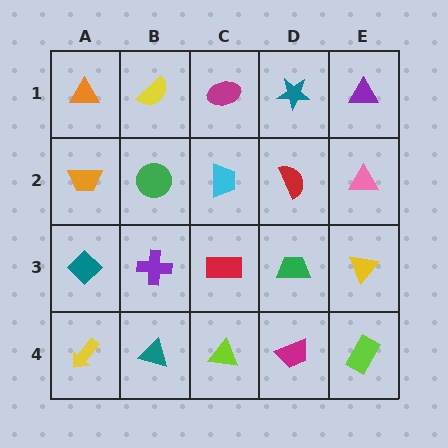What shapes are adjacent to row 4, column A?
A teal diamond (row 3, column A), a teal triangle (row 4, column B).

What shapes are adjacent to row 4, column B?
A purple cross (row 3, column B), a yellow arrow (row 4, column A), a lime triangle (row 4, column C).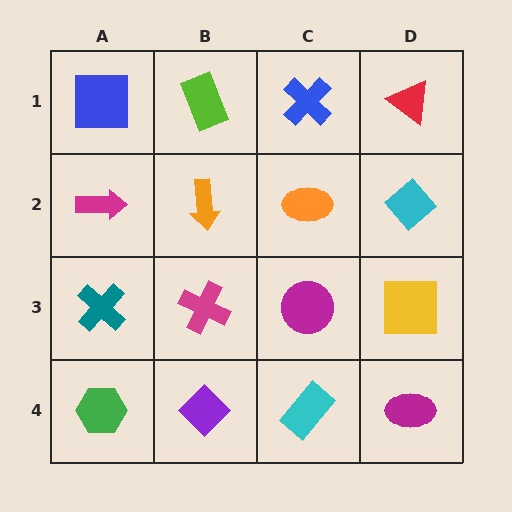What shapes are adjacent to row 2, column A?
A blue square (row 1, column A), a teal cross (row 3, column A), an orange arrow (row 2, column B).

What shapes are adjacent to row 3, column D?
A cyan diamond (row 2, column D), a magenta ellipse (row 4, column D), a magenta circle (row 3, column C).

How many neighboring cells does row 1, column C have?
3.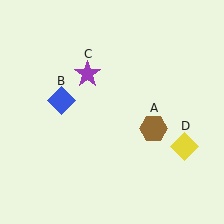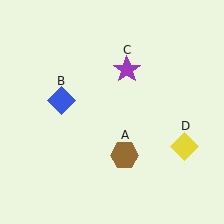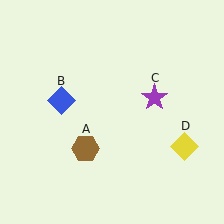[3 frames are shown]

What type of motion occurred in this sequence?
The brown hexagon (object A), purple star (object C) rotated clockwise around the center of the scene.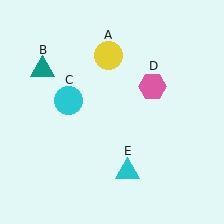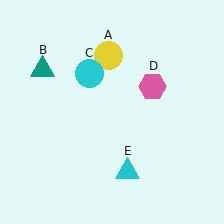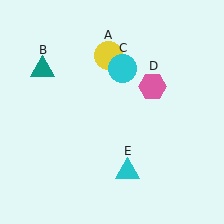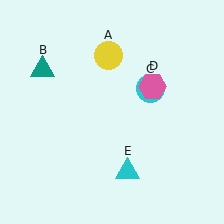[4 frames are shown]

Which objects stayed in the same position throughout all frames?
Yellow circle (object A) and teal triangle (object B) and pink hexagon (object D) and cyan triangle (object E) remained stationary.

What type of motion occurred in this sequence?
The cyan circle (object C) rotated clockwise around the center of the scene.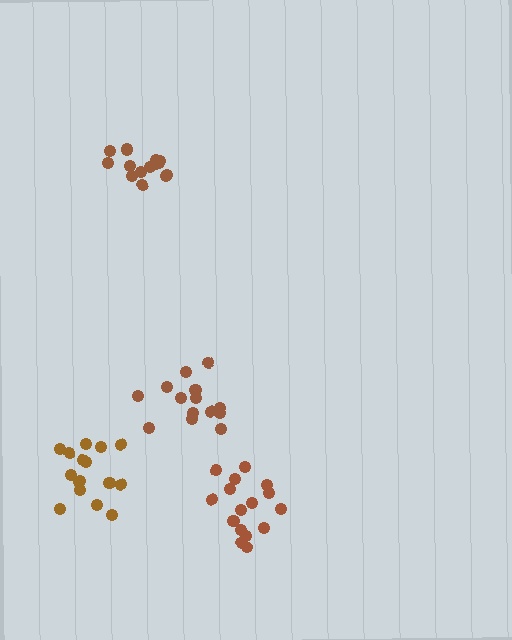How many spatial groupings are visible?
There are 4 spatial groupings.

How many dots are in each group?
Group 1: 16 dots, Group 2: 14 dots, Group 3: 14 dots, Group 4: 16 dots (60 total).